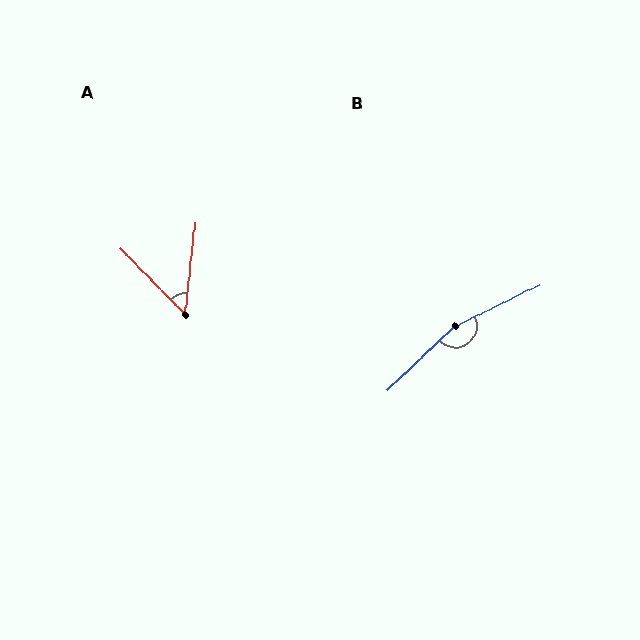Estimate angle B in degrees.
Approximately 162 degrees.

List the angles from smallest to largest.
A (51°), B (162°).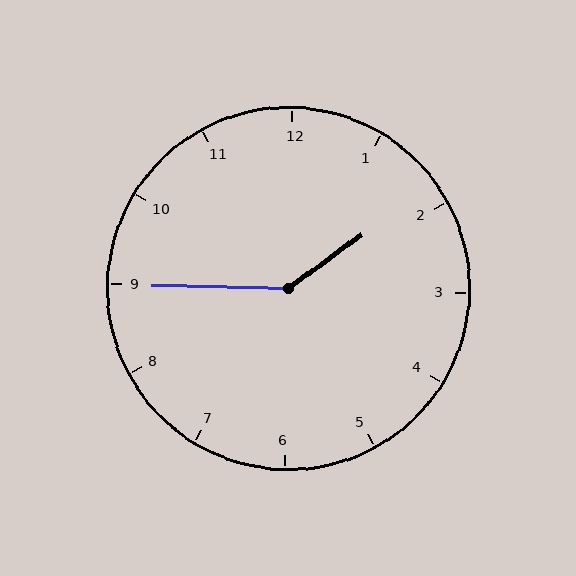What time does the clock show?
1:45.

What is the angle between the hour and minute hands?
Approximately 142 degrees.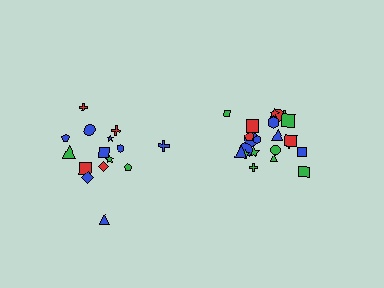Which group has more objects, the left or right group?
The right group.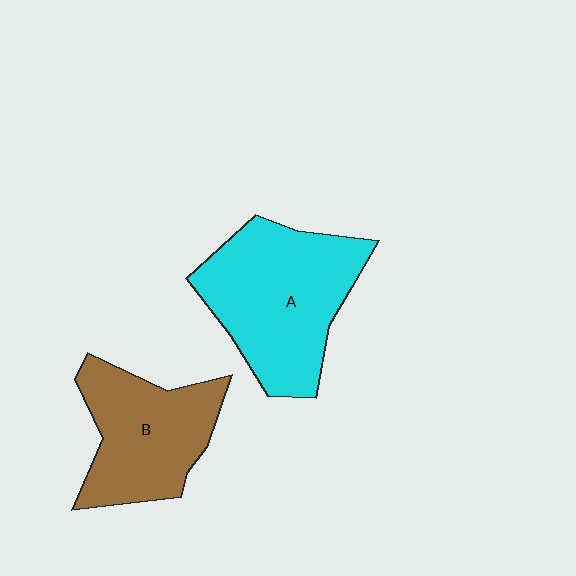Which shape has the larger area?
Shape A (cyan).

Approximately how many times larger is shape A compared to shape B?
Approximately 1.3 times.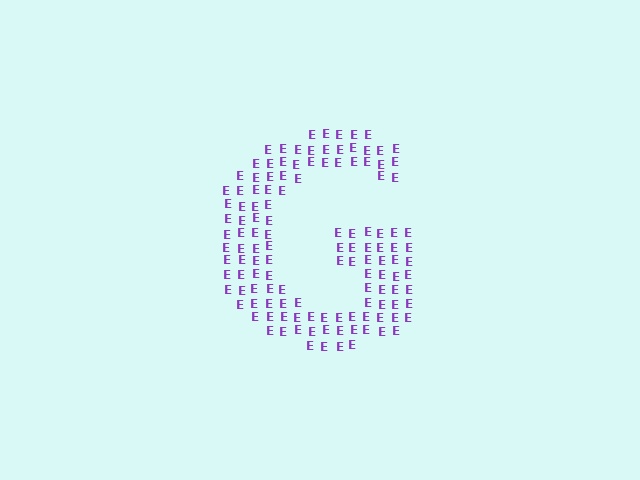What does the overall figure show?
The overall figure shows the letter G.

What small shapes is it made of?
It is made of small letter E's.